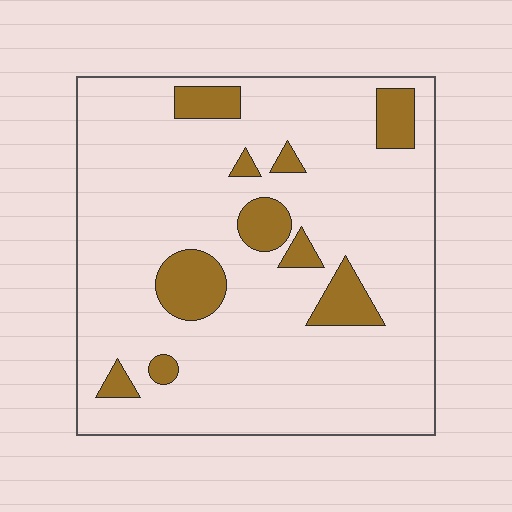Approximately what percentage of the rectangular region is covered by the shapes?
Approximately 15%.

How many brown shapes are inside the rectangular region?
10.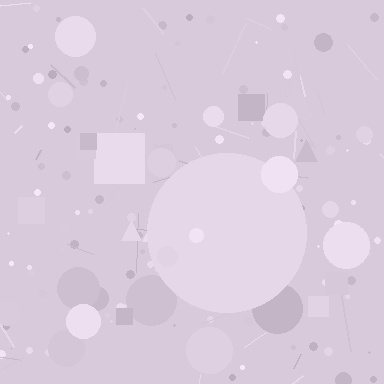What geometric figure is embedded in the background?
A circle is embedded in the background.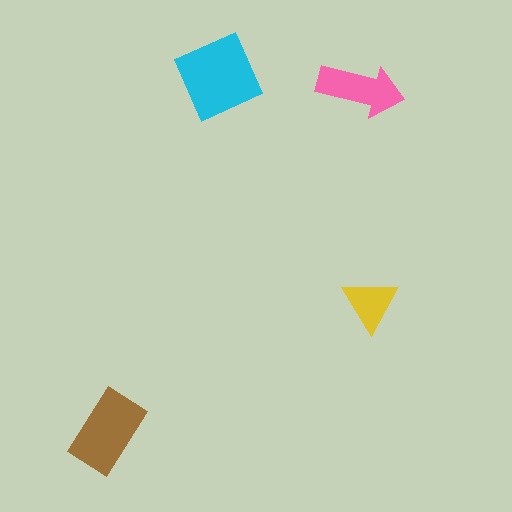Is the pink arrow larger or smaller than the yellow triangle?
Larger.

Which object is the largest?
The cyan diamond.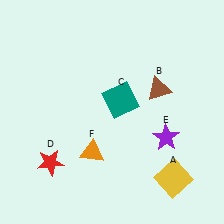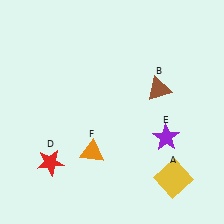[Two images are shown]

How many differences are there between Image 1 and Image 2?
There is 1 difference between the two images.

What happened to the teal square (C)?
The teal square (C) was removed in Image 2. It was in the top-right area of Image 1.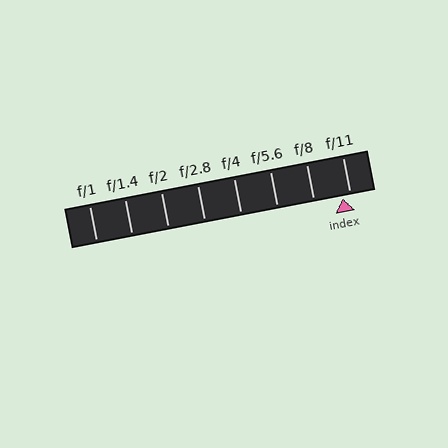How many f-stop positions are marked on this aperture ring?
There are 8 f-stop positions marked.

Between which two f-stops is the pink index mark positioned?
The index mark is between f/8 and f/11.